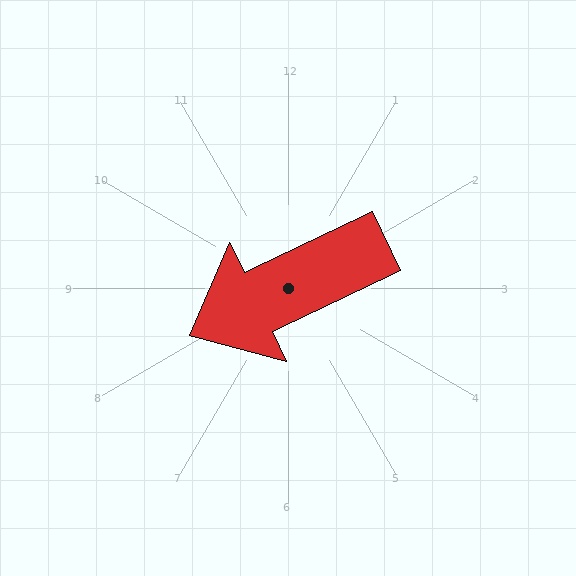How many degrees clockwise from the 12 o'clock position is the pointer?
Approximately 244 degrees.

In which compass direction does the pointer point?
Southwest.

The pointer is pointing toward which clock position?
Roughly 8 o'clock.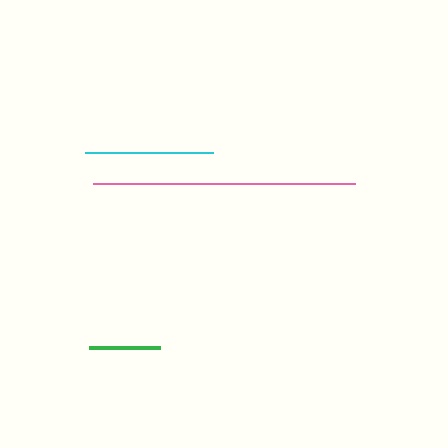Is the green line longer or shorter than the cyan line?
The cyan line is longer than the green line.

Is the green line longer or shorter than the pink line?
The pink line is longer than the green line.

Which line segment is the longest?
The pink line is the longest at approximately 262 pixels.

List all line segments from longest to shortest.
From longest to shortest: pink, cyan, green.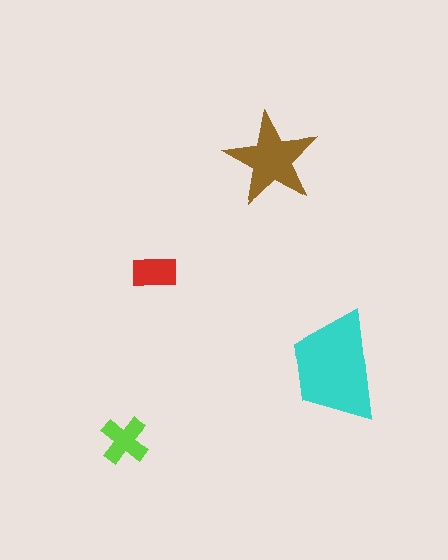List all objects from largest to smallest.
The cyan trapezoid, the brown star, the lime cross, the red rectangle.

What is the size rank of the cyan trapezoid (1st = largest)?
1st.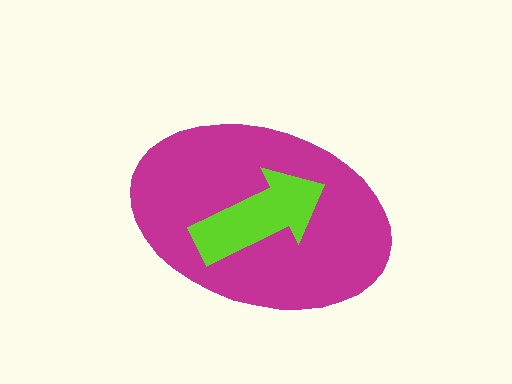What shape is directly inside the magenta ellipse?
The lime arrow.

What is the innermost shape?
The lime arrow.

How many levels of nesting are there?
2.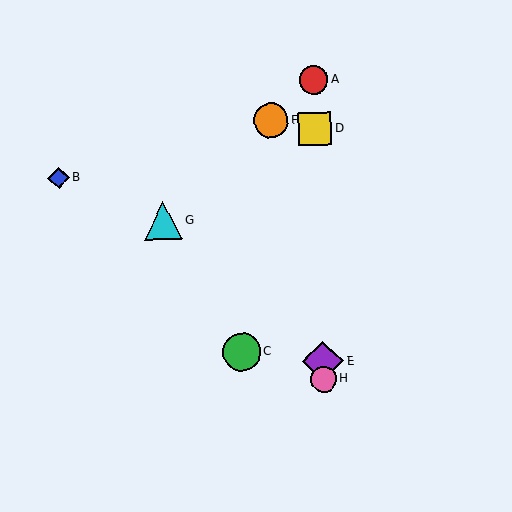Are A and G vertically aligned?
No, A is at x≈313 and G is at x≈163.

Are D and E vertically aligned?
Yes, both are at x≈315.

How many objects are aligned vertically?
4 objects (A, D, E, H) are aligned vertically.